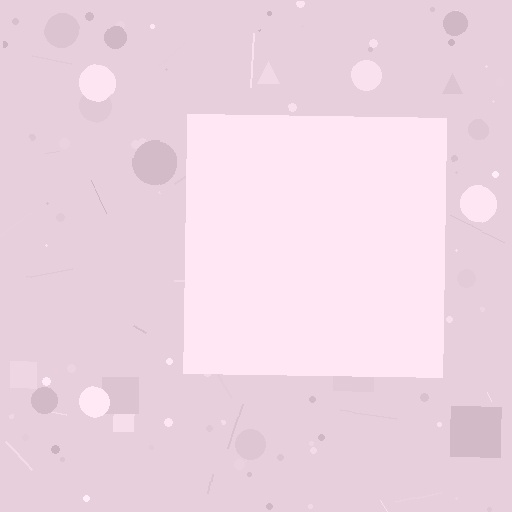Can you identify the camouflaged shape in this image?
The camouflaged shape is a square.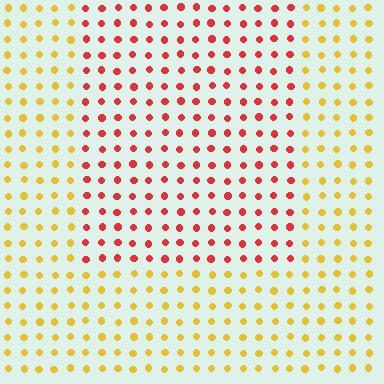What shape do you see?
I see a rectangle.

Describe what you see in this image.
The image is filled with small yellow elements in a uniform arrangement. A rectangle-shaped region is visible where the elements are tinted to a slightly different hue, forming a subtle color boundary.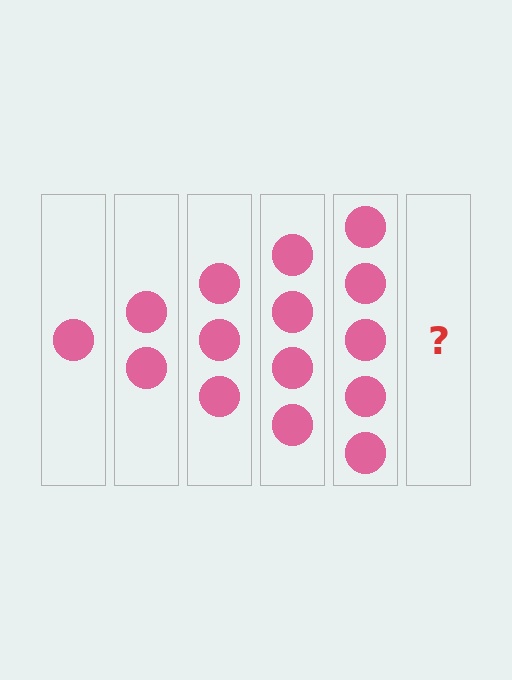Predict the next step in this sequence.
The next step is 6 circles.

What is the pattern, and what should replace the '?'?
The pattern is that each step adds one more circle. The '?' should be 6 circles.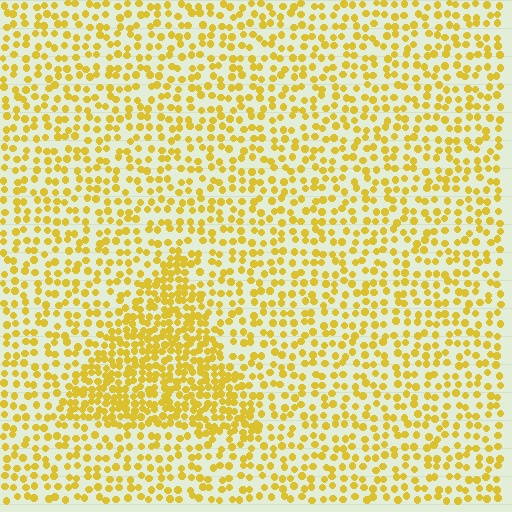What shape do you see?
I see a triangle.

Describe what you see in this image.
The image contains small yellow elements arranged at two different densities. A triangle-shaped region is visible where the elements are more densely packed than the surrounding area.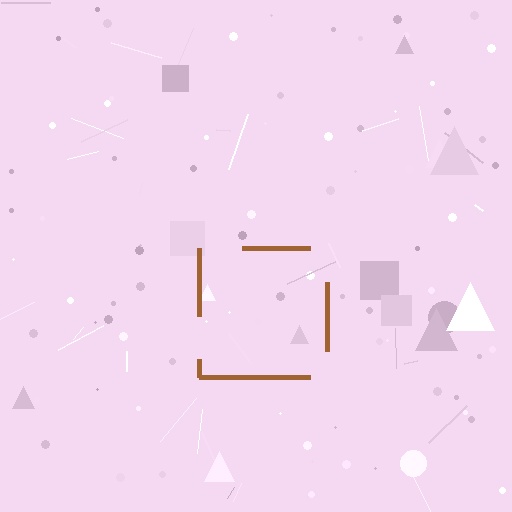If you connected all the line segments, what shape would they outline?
They would outline a square.